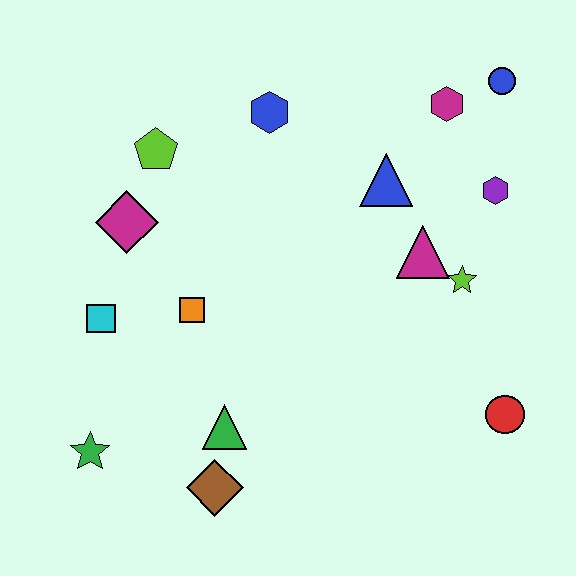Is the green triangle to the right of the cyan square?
Yes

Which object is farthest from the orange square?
The blue circle is farthest from the orange square.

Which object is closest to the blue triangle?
The magenta triangle is closest to the blue triangle.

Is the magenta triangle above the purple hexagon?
No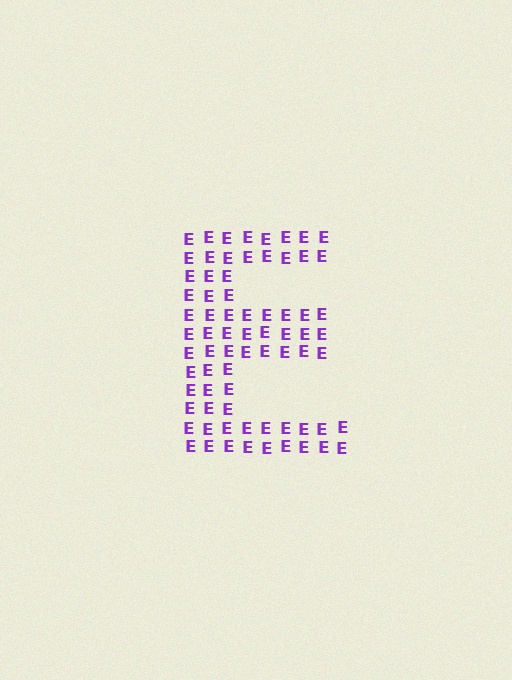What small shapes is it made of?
It is made of small letter E's.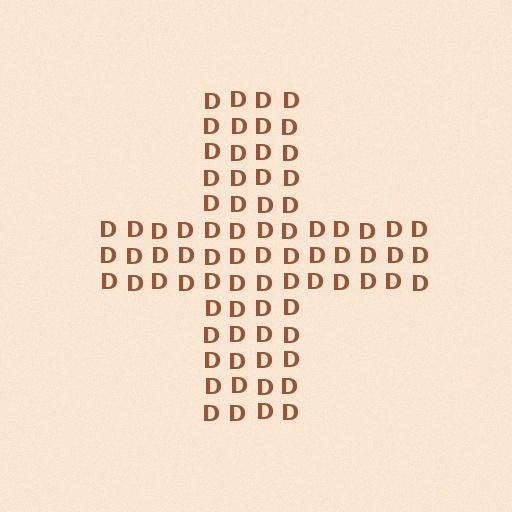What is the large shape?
The large shape is a cross.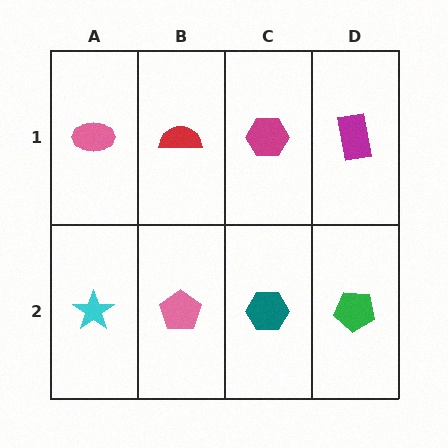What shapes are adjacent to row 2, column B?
A red semicircle (row 1, column B), a cyan star (row 2, column A), a teal hexagon (row 2, column C).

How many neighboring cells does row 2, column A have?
2.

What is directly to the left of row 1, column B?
A pink ellipse.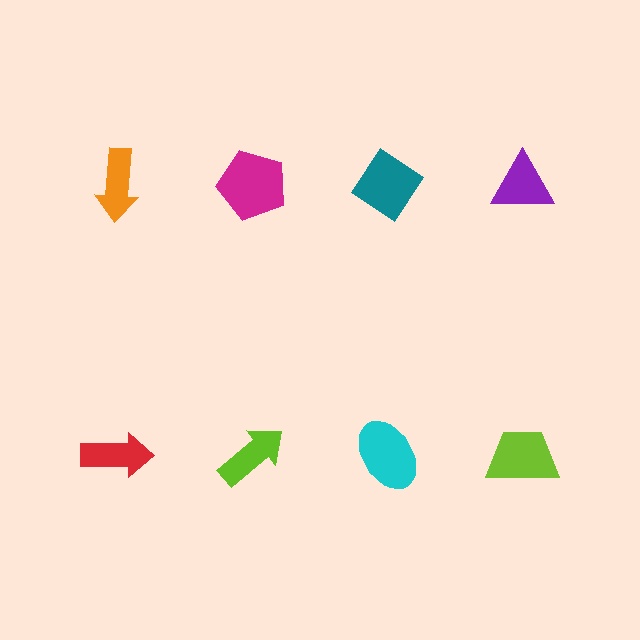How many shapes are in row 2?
4 shapes.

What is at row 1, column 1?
An orange arrow.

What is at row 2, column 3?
A cyan ellipse.